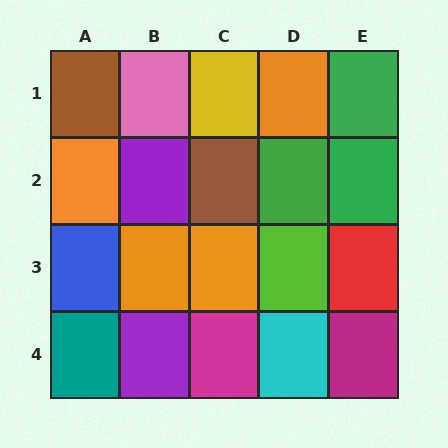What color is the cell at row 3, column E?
Red.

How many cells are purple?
2 cells are purple.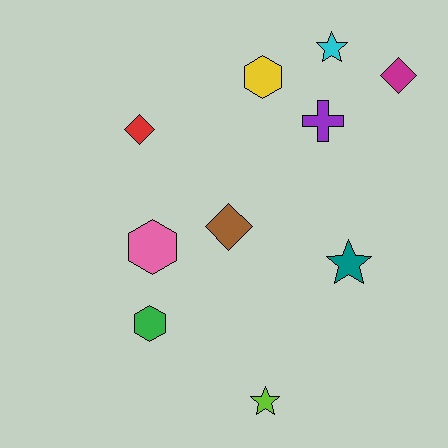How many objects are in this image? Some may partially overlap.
There are 10 objects.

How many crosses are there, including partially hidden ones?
There is 1 cross.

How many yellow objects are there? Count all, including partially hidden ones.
There is 1 yellow object.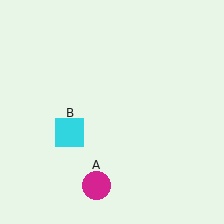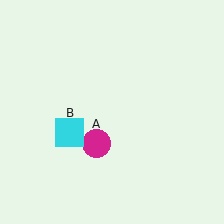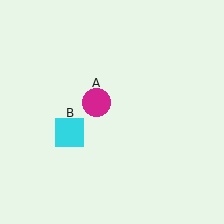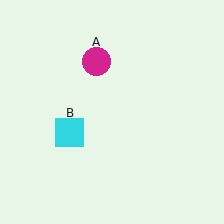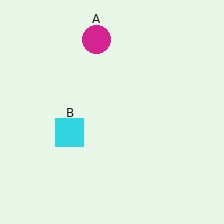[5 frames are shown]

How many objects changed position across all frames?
1 object changed position: magenta circle (object A).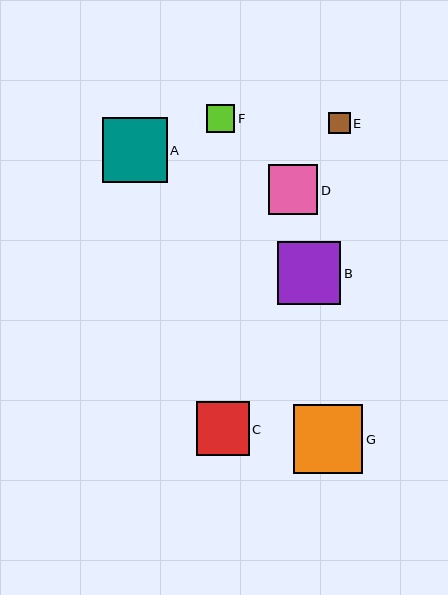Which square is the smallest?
Square E is the smallest with a size of approximately 22 pixels.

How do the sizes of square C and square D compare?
Square C and square D are approximately the same size.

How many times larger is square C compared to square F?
Square C is approximately 1.9 times the size of square F.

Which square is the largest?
Square G is the largest with a size of approximately 69 pixels.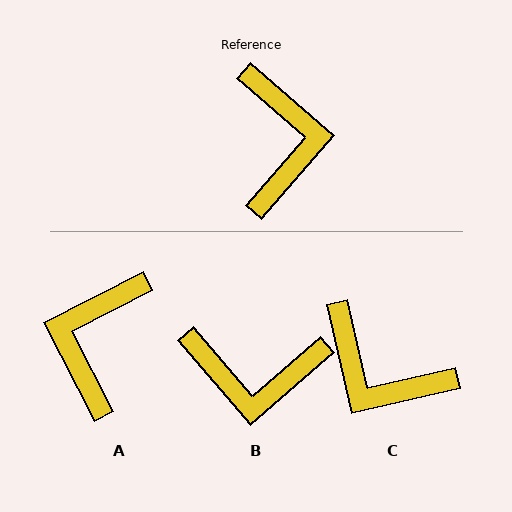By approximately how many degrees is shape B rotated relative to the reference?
Approximately 98 degrees clockwise.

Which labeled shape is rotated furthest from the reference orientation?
A, about 158 degrees away.